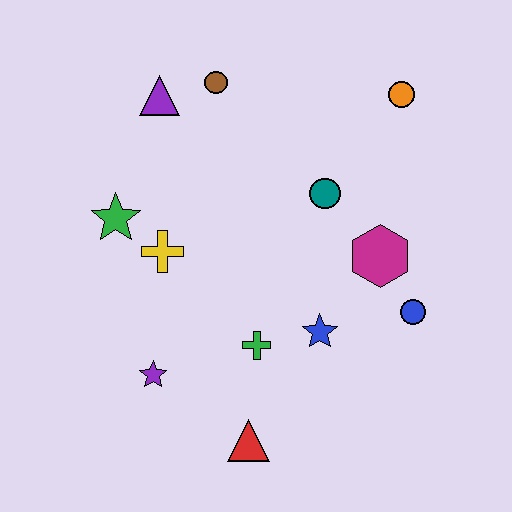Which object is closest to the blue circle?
The magenta hexagon is closest to the blue circle.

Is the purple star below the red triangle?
No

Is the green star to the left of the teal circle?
Yes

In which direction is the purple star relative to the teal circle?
The purple star is below the teal circle.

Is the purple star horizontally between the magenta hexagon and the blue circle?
No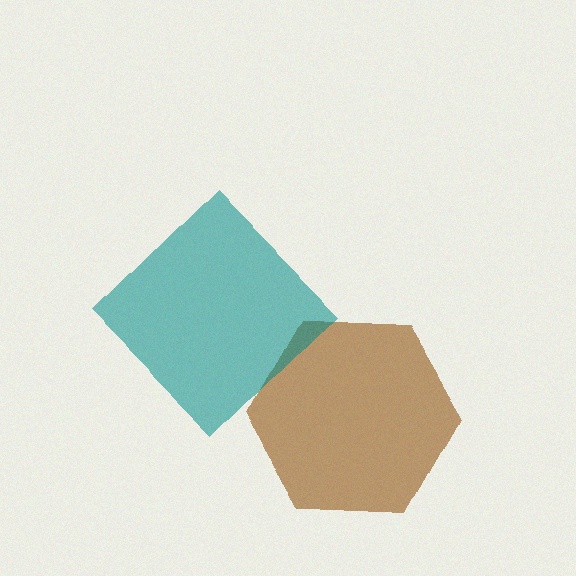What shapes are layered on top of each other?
The layered shapes are: a brown hexagon, a teal diamond.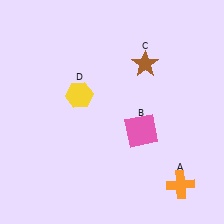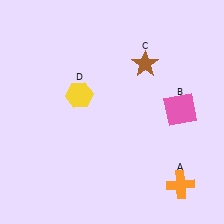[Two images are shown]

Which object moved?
The pink square (B) moved right.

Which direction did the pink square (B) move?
The pink square (B) moved right.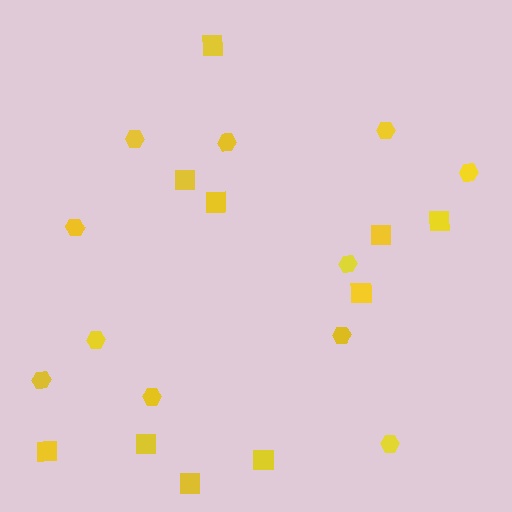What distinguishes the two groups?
There are 2 groups: one group of squares (10) and one group of hexagons (11).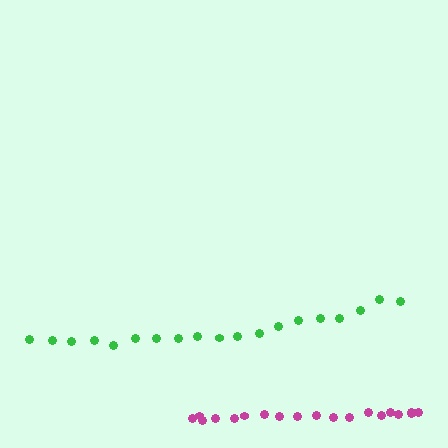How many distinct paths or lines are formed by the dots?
There are 2 distinct paths.